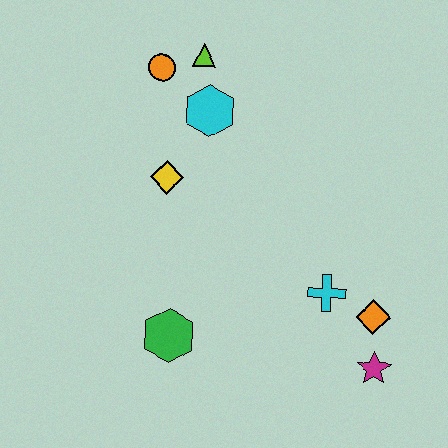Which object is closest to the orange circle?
The lime triangle is closest to the orange circle.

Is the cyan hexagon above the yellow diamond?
Yes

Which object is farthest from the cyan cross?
The orange circle is farthest from the cyan cross.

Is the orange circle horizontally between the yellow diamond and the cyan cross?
No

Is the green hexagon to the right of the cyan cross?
No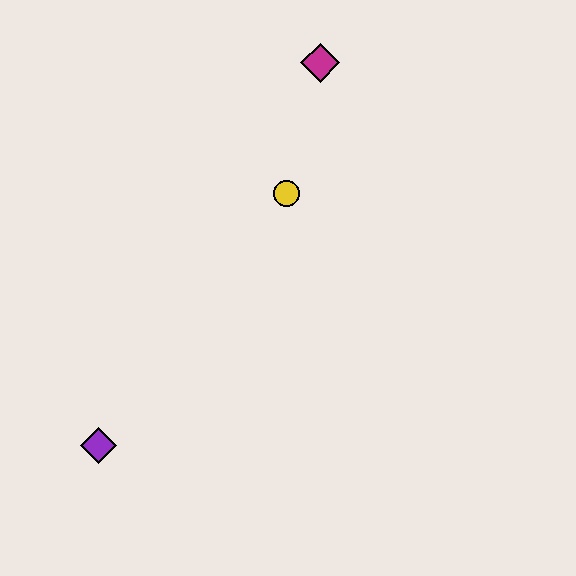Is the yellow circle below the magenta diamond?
Yes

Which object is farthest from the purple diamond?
The magenta diamond is farthest from the purple diamond.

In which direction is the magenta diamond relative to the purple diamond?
The magenta diamond is above the purple diamond.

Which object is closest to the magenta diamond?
The yellow circle is closest to the magenta diamond.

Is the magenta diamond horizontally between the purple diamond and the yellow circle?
No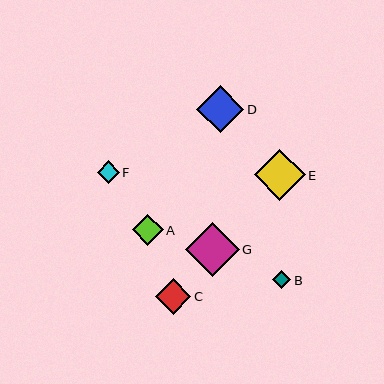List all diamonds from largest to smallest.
From largest to smallest: G, E, D, C, A, F, B.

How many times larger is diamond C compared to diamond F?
Diamond C is approximately 1.6 times the size of diamond F.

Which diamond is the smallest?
Diamond B is the smallest with a size of approximately 18 pixels.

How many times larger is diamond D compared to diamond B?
Diamond D is approximately 2.6 times the size of diamond B.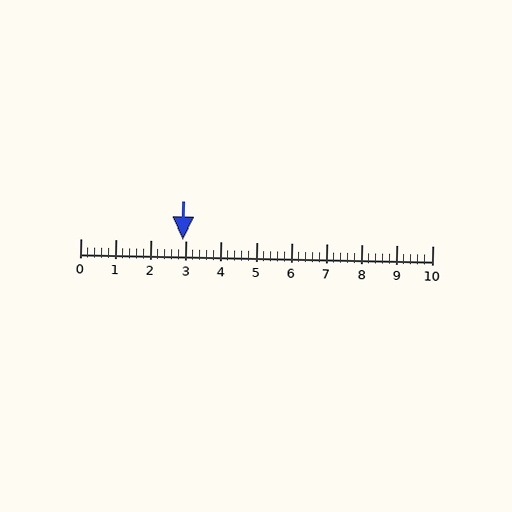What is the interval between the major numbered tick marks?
The major tick marks are spaced 1 units apart.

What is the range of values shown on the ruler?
The ruler shows values from 0 to 10.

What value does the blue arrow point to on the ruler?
The blue arrow points to approximately 2.9.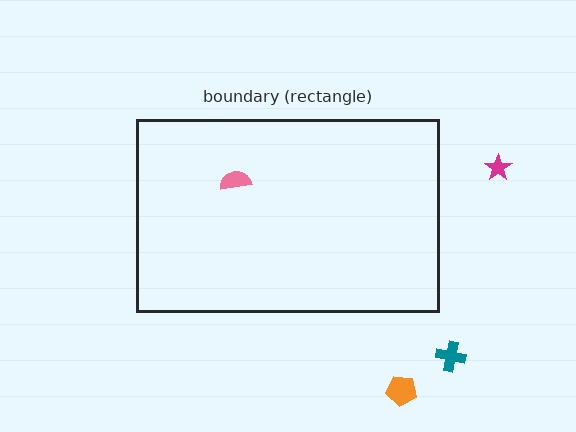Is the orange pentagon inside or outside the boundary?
Outside.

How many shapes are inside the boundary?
1 inside, 3 outside.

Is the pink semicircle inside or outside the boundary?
Inside.